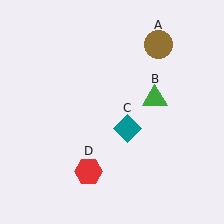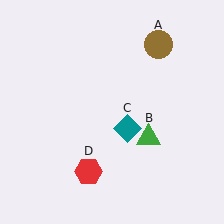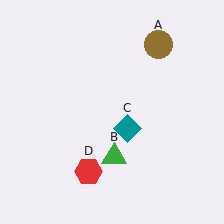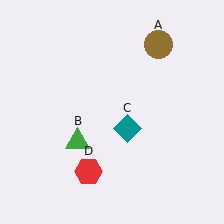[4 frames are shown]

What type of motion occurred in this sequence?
The green triangle (object B) rotated clockwise around the center of the scene.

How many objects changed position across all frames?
1 object changed position: green triangle (object B).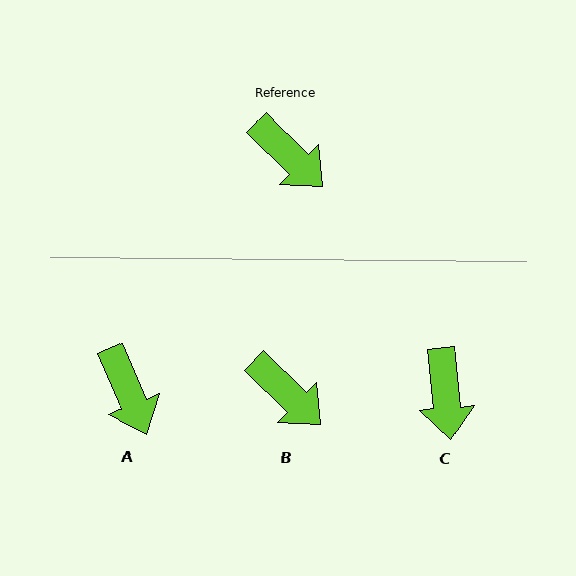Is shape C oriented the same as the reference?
No, it is off by about 41 degrees.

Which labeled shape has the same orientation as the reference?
B.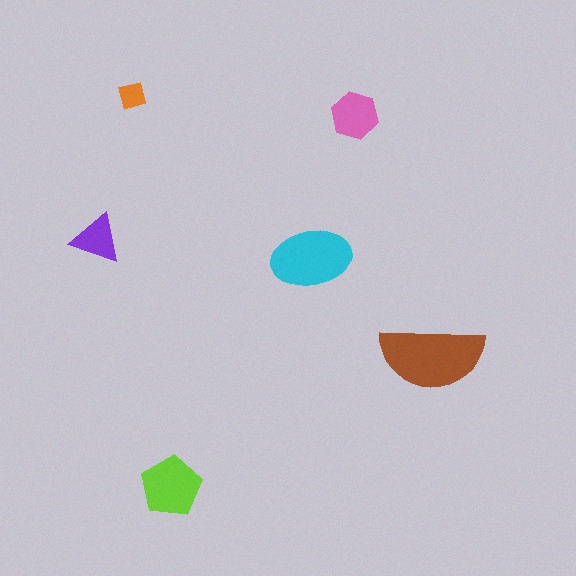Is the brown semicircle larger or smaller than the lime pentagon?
Larger.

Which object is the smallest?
The orange square.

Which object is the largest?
The brown semicircle.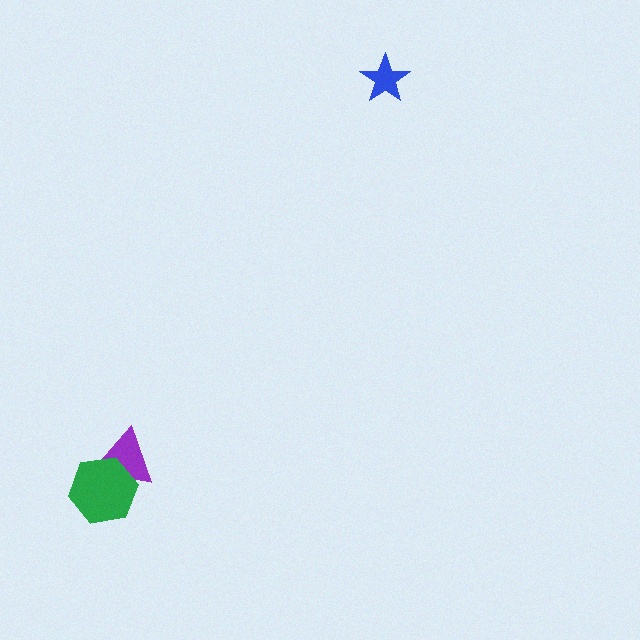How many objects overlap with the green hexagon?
1 object overlaps with the green hexagon.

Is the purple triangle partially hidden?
Yes, it is partially covered by another shape.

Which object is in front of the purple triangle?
The green hexagon is in front of the purple triangle.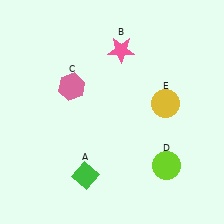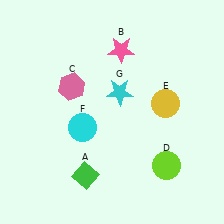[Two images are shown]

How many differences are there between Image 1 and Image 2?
There are 2 differences between the two images.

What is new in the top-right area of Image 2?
A cyan star (G) was added in the top-right area of Image 2.